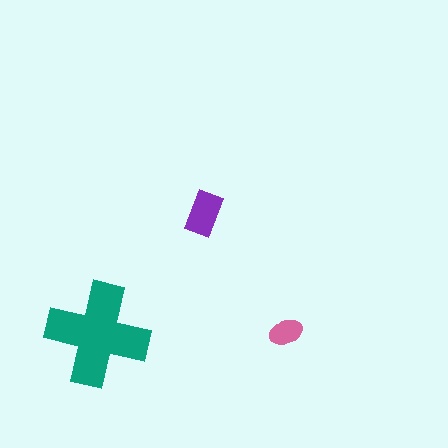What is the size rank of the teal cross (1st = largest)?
1st.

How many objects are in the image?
There are 3 objects in the image.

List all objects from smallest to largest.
The pink ellipse, the purple rectangle, the teal cross.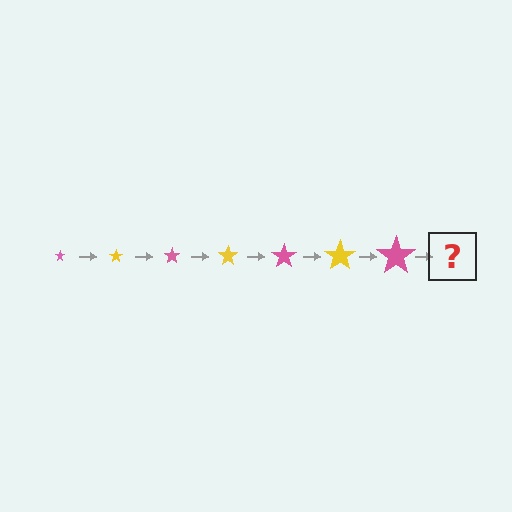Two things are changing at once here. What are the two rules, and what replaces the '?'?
The two rules are that the star grows larger each step and the color cycles through pink and yellow. The '?' should be a yellow star, larger than the previous one.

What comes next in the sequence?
The next element should be a yellow star, larger than the previous one.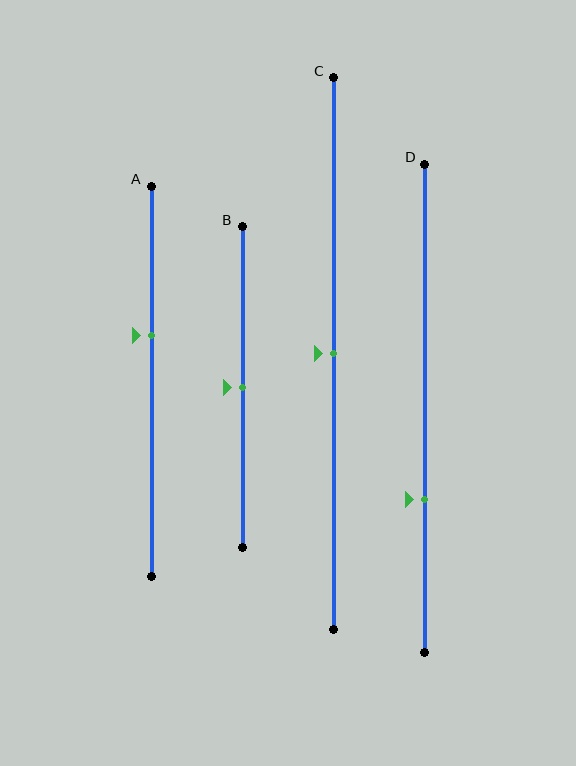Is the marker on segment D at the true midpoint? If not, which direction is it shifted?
No, the marker on segment D is shifted downward by about 19% of the segment length.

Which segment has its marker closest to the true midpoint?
Segment B has its marker closest to the true midpoint.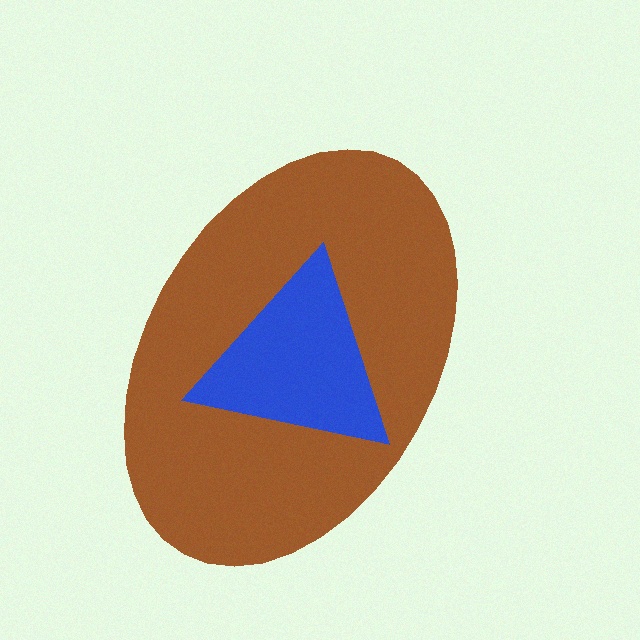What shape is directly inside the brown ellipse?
The blue triangle.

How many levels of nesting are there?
2.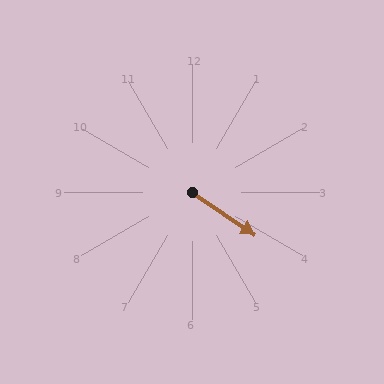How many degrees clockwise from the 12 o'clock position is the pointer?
Approximately 124 degrees.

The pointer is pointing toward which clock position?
Roughly 4 o'clock.